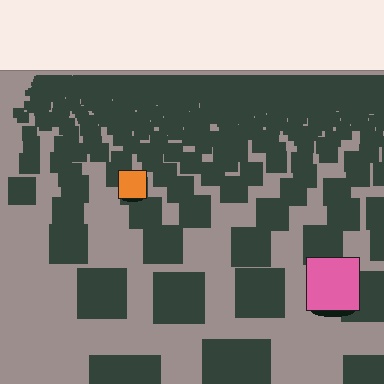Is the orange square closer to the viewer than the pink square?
No. The pink square is closer — you can tell from the texture gradient: the ground texture is coarser near it.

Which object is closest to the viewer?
The pink square is closest. The texture marks near it are larger and more spread out.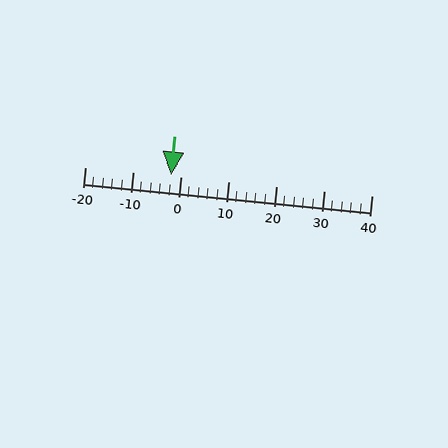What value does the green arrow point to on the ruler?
The green arrow points to approximately -2.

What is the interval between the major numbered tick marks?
The major tick marks are spaced 10 units apart.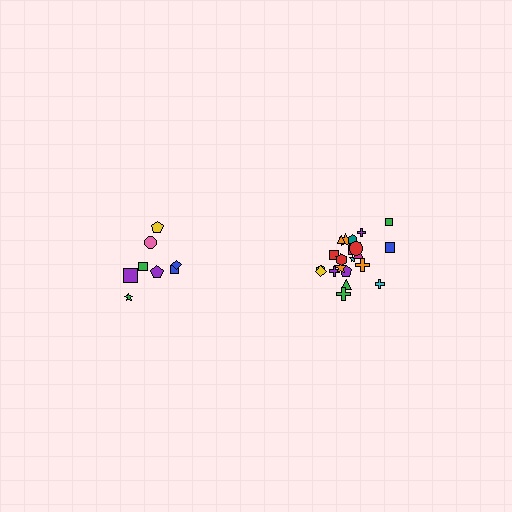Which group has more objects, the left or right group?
The right group.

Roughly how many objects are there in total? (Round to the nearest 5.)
Roughly 30 objects in total.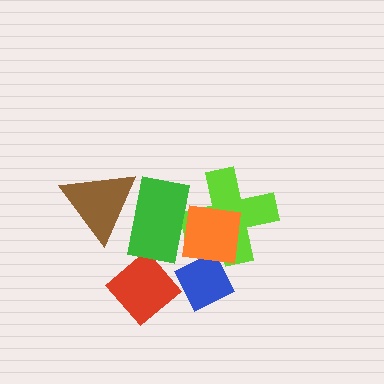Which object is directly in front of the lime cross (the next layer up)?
The orange square is directly in front of the lime cross.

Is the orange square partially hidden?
Yes, it is partially covered by another shape.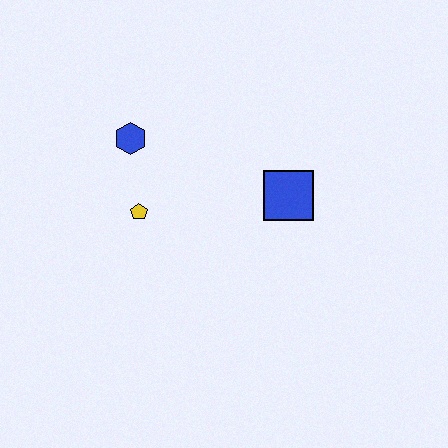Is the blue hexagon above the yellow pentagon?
Yes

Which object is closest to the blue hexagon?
The yellow pentagon is closest to the blue hexagon.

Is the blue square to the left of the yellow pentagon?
No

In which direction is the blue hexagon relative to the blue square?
The blue hexagon is to the left of the blue square.